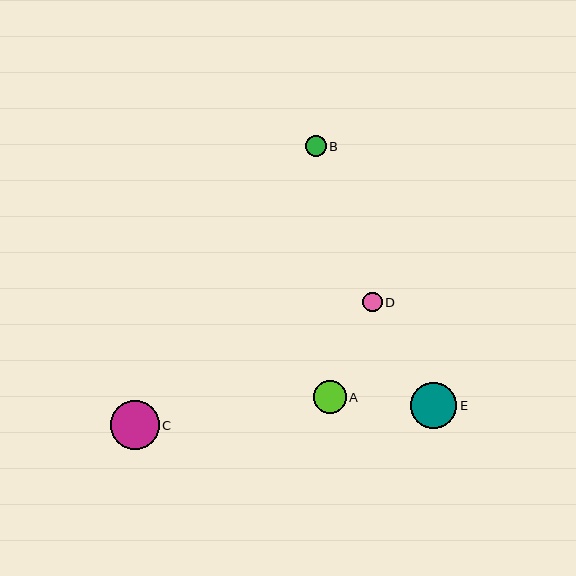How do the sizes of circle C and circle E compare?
Circle C and circle E are approximately the same size.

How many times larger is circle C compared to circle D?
Circle C is approximately 2.5 times the size of circle D.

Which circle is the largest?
Circle C is the largest with a size of approximately 49 pixels.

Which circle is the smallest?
Circle D is the smallest with a size of approximately 19 pixels.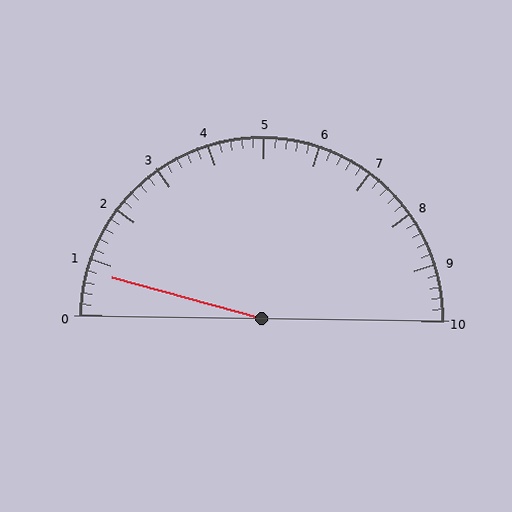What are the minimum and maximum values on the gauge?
The gauge ranges from 0 to 10.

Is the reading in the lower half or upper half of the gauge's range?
The reading is in the lower half of the range (0 to 10).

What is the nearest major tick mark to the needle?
The nearest major tick mark is 1.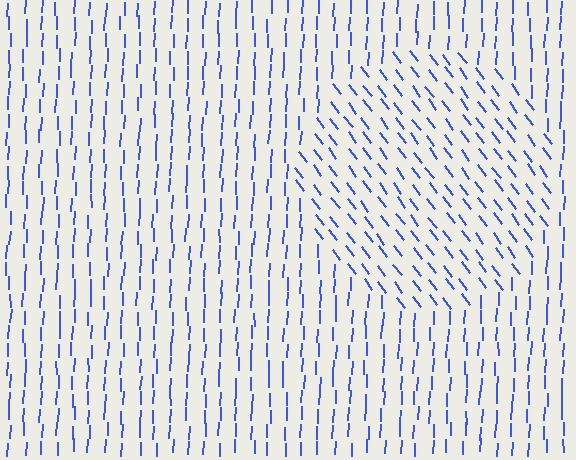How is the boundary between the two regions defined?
The boundary is defined purely by a change in line orientation (approximately 39 degrees difference). All lines are the same color and thickness.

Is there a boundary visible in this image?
Yes, there is a texture boundary formed by a change in line orientation.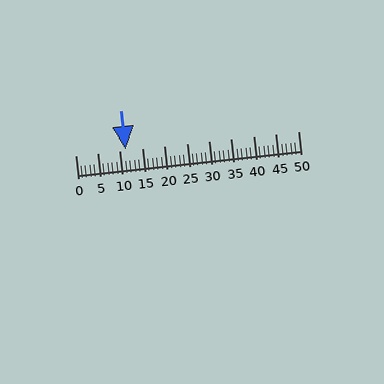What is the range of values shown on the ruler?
The ruler shows values from 0 to 50.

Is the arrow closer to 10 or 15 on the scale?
The arrow is closer to 10.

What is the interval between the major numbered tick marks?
The major tick marks are spaced 5 units apart.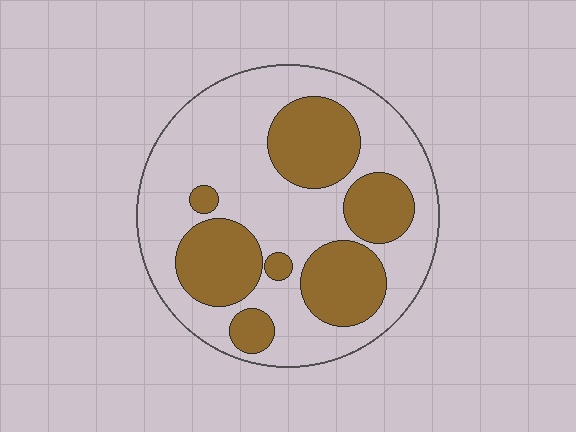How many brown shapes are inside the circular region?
7.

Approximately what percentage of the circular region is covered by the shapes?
Approximately 35%.